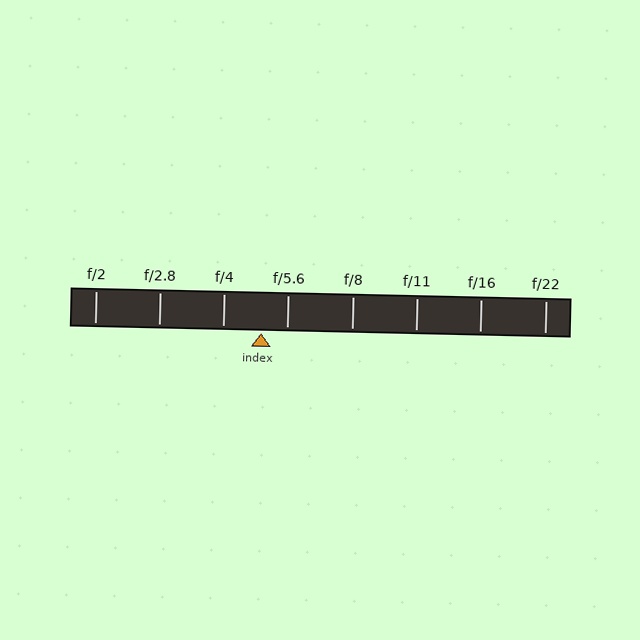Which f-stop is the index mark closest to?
The index mark is closest to f/5.6.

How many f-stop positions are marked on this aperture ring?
There are 8 f-stop positions marked.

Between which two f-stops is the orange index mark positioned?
The index mark is between f/4 and f/5.6.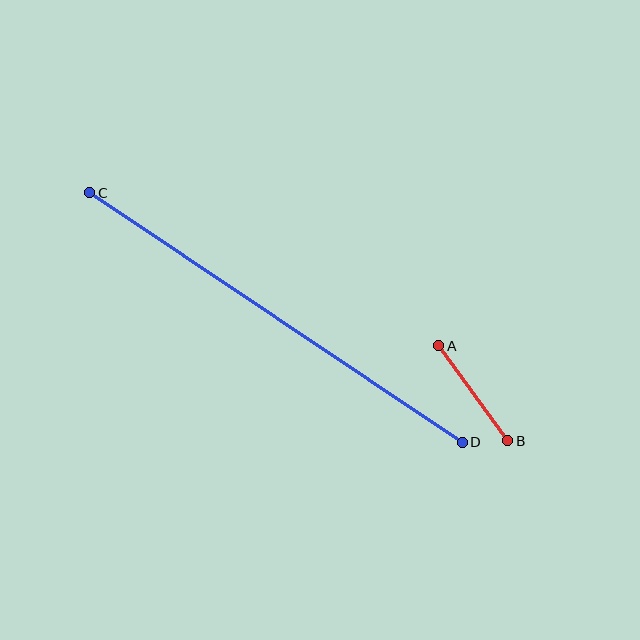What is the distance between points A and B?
The distance is approximately 117 pixels.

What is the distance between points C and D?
The distance is approximately 448 pixels.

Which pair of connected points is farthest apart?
Points C and D are farthest apart.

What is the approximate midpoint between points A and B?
The midpoint is at approximately (473, 393) pixels.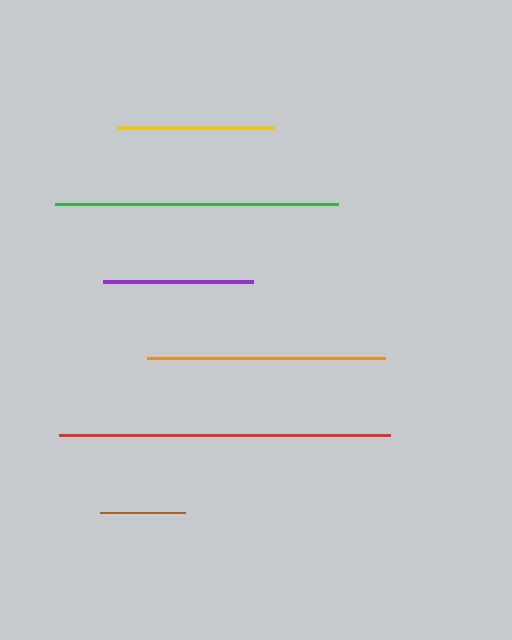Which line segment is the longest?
The red line is the longest at approximately 331 pixels.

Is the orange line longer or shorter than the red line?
The red line is longer than the orange line.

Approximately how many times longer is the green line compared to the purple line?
The green line is approximately 1.9 times the length of the purple line.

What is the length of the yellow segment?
The yellow segment is approximately 157 pixels long.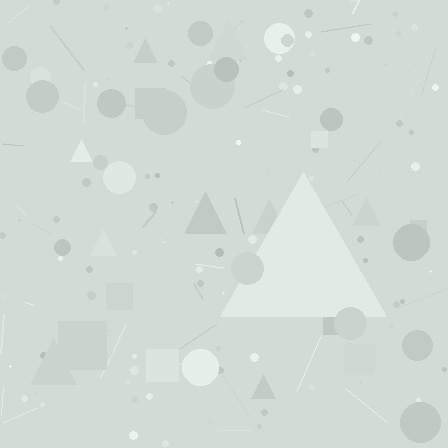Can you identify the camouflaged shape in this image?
The camouflaged shape is a triangle.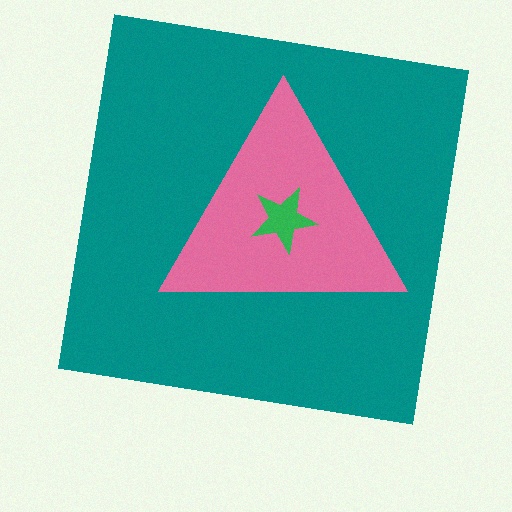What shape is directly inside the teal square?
The pink triangle.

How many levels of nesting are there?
3.